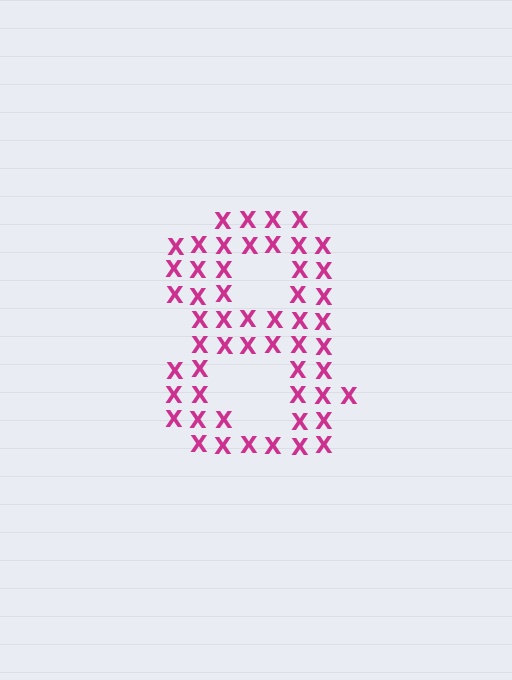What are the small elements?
The small elements are letter X's.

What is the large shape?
The large shape is the digit 8.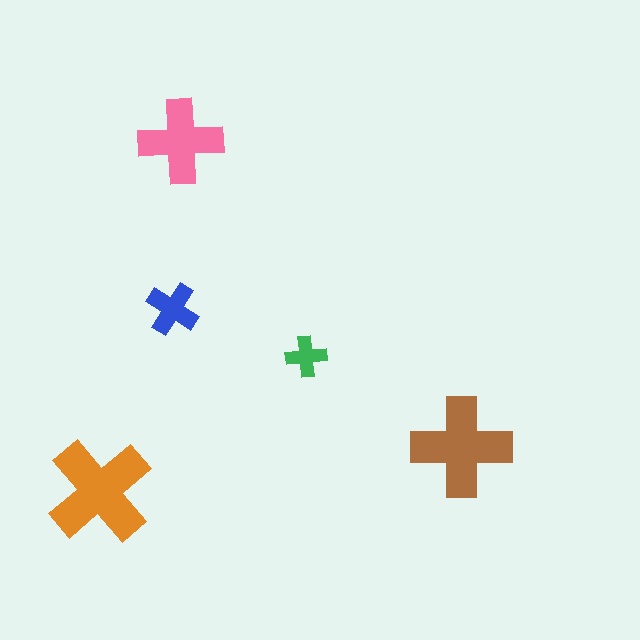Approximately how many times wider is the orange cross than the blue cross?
About 2 times wider.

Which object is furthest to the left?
The orange cross is leftmost.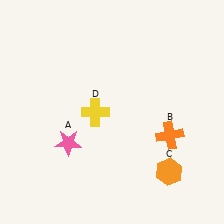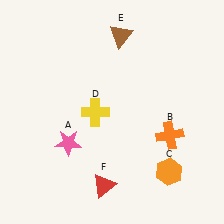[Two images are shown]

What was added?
A brown triangle (E), a red triangle (F) were added in Image 2.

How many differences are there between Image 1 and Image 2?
There are 2 differences between the two images.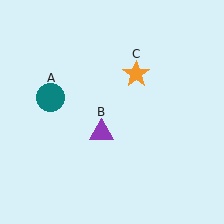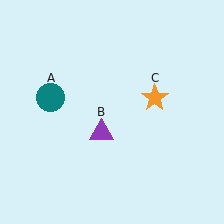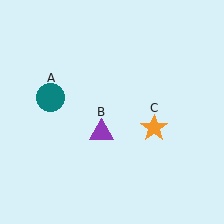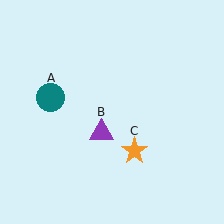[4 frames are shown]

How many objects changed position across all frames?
1 object changed position: orange star (object C).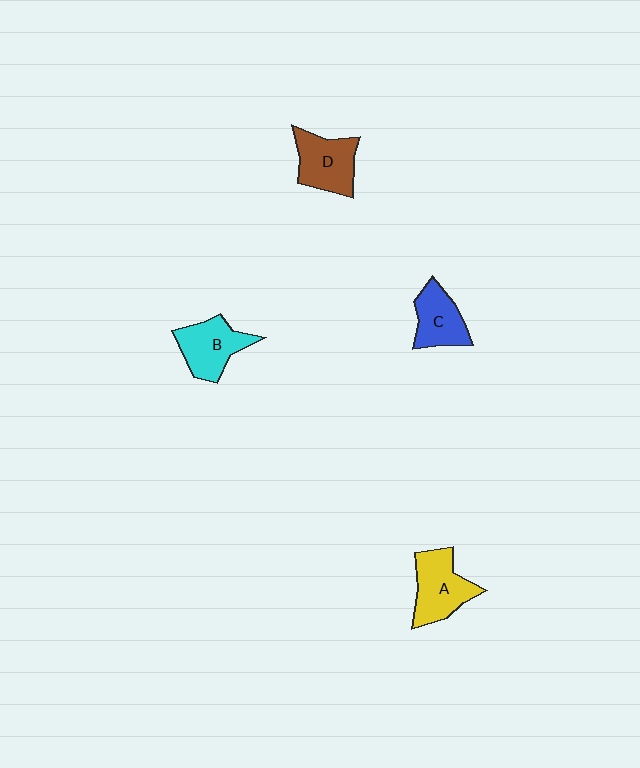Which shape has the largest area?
Shape A (yellow).